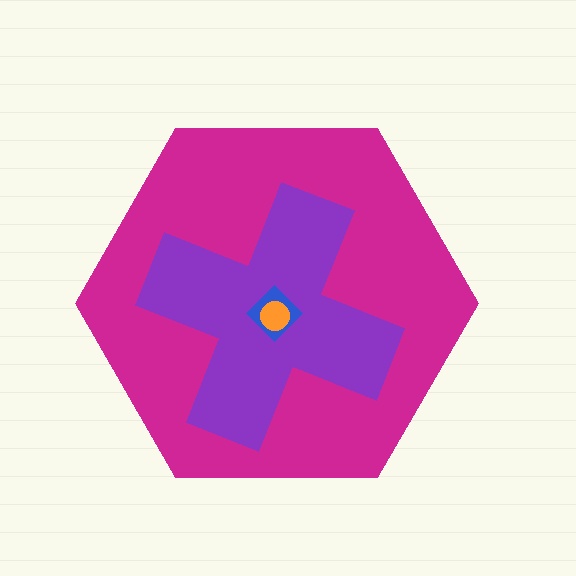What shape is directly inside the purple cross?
The blue diamond.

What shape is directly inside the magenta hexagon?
The purple cross.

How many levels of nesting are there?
4.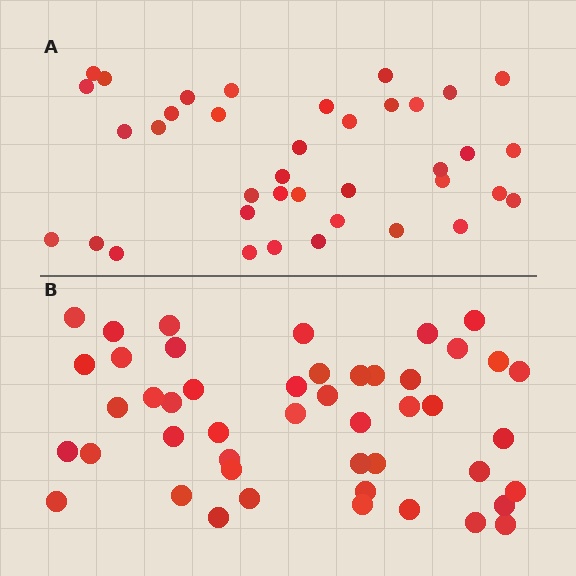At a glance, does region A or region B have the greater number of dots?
Region B (the bottom region) has more dots.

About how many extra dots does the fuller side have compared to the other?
Region B has roughly 8 or so more dots than region A.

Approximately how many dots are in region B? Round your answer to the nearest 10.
About 50 dots. (The exact count is 47, which rounds to 50.)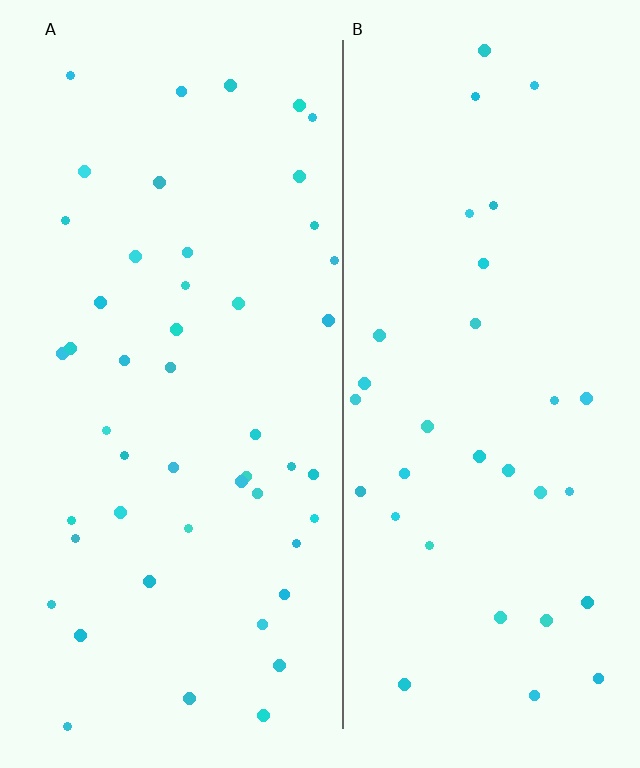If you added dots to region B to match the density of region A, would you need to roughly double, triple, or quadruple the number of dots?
Approximately double.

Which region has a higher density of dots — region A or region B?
A (the left).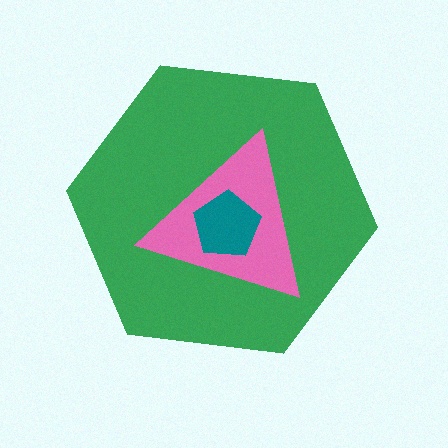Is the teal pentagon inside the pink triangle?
Yes.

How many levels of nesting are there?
3.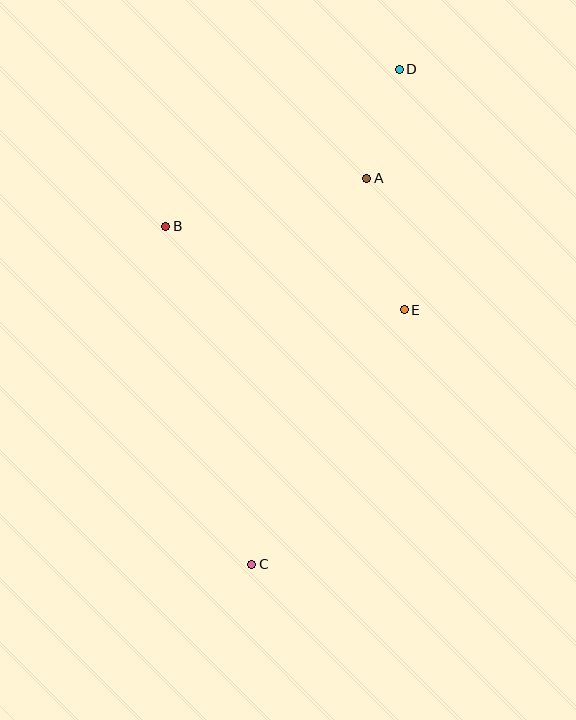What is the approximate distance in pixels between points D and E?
The distance between D and E is approximately 241 pixels.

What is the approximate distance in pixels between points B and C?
The distance between B and C is approximately 349 pixels.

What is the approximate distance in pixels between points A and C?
The distance between A and C is approximately 403 pixels.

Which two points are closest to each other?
Points A and D are closest to each other.